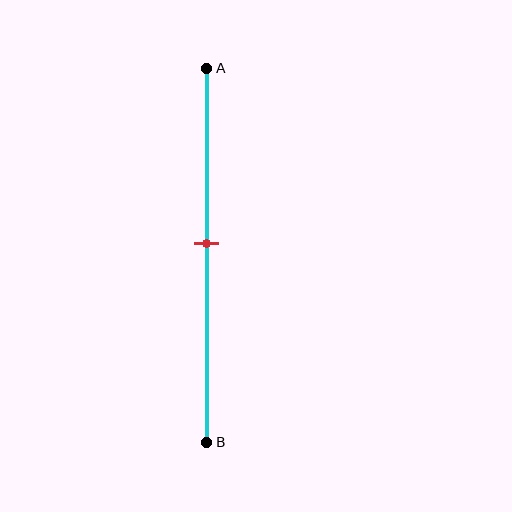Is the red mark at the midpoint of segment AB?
No, the mark is at about 45% from A, not at the 50% midpoint.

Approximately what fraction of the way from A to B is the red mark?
The red mark is approximately 45% of the way from A to B.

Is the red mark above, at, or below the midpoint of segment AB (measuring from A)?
The red mark is above the midpoint of segment AB.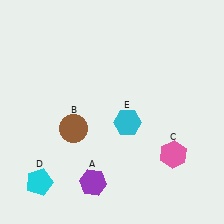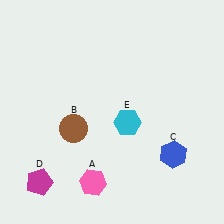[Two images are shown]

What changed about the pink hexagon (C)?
In Image 1, C is pink. In Image 2, it changed to blue.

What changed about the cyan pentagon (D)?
In Image 1, D is cyan. In Image 2, it changed to magenta.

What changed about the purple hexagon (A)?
In Image 1, A is purple. In Image 2, it changed to pink.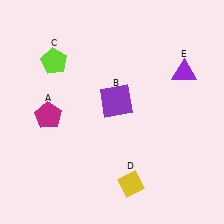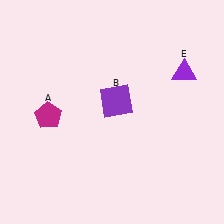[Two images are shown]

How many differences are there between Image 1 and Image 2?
There are 2 differences between the two images.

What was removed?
The yellow diamond (D), the lime pentagon (C) were removed in Image 2.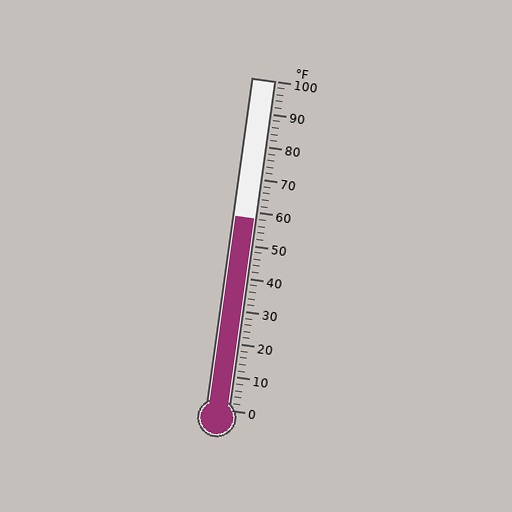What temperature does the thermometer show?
The thermometer shows approximately 58°F.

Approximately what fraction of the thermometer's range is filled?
The thermometer is filled to approximately 60% of its range.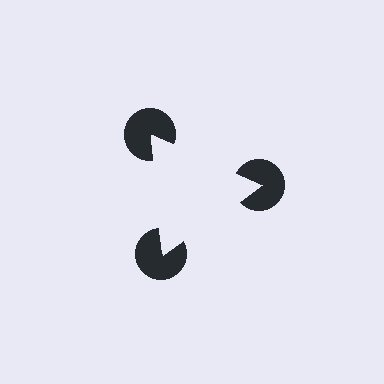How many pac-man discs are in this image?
There are 3 — one at each vertex of the illusory triangle.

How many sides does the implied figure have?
3 sides.